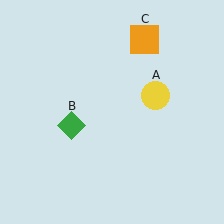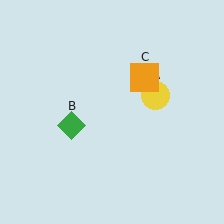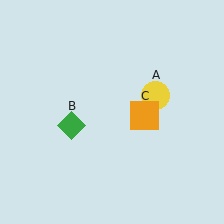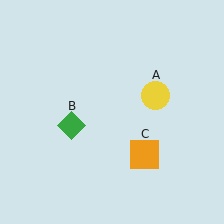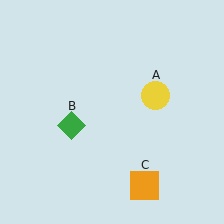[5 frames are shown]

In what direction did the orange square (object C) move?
The orange square (object C) moved down.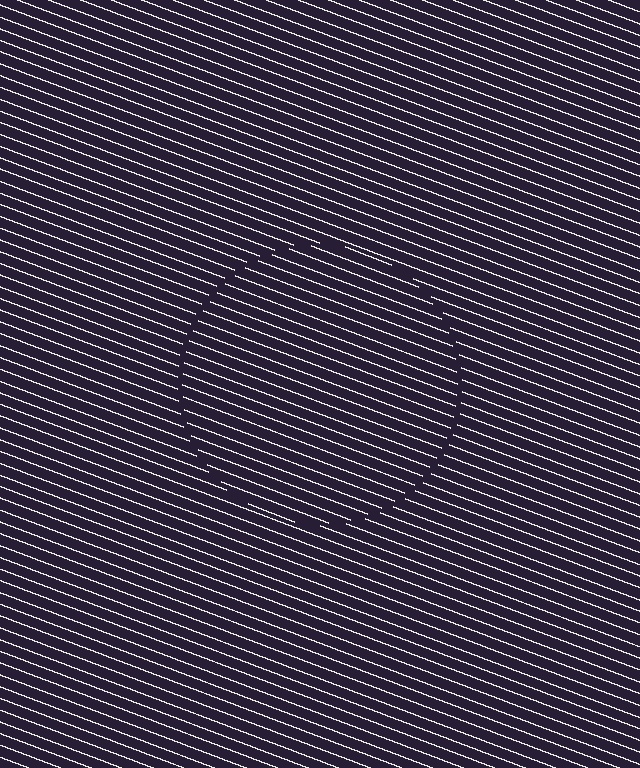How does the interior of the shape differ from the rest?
The interior of the shape contains the same grating, shifted by half a period — the contour is defined by the phase discontinuity where line-ends from the inner and outer gratings abut.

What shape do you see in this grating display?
An illusory circle. The interior of the shape contains the same grating, shifted by half a period — the contour is defined by the phase discontinuity where line-ends from the inner and outer gratings abut.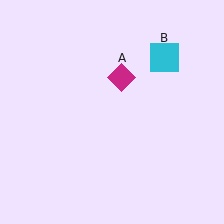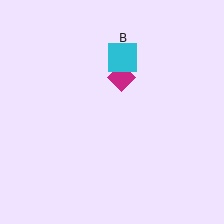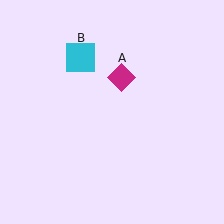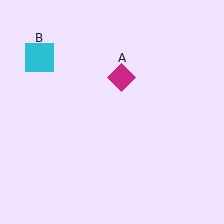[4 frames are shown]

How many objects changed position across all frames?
1 object changed position: cyan square (object B).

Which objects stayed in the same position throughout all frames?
Magenta diamond (object A) remained stationary.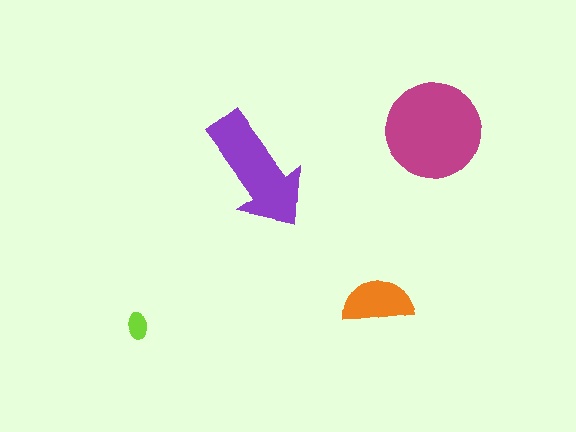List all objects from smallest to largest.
The lime ellipse, the orange semicircle, the purple arrow, the magenta circle.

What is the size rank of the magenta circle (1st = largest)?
1st.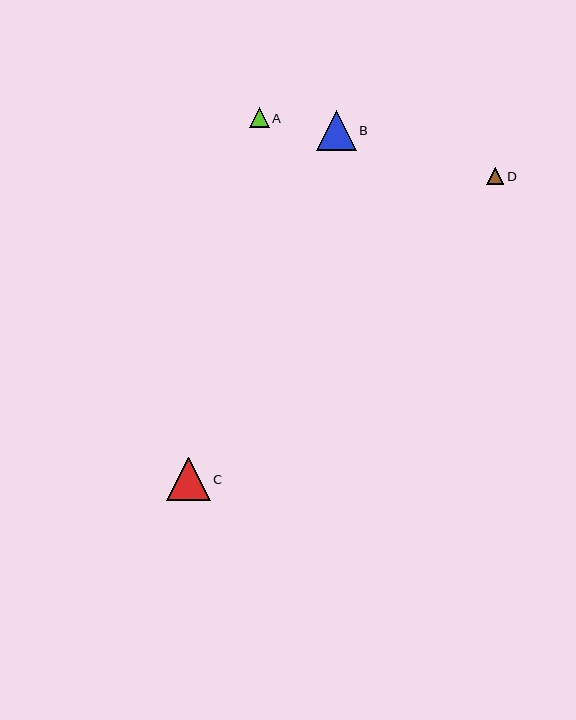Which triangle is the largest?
Triangle C is the largest with a size of approximately 43 pixels.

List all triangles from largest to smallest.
From largest to smallest: C, B, A, D.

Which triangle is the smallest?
Triangle D is the smallest with a size of approximately 17 pixels.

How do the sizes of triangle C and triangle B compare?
Triangle C and triangle B are approximately the same size.